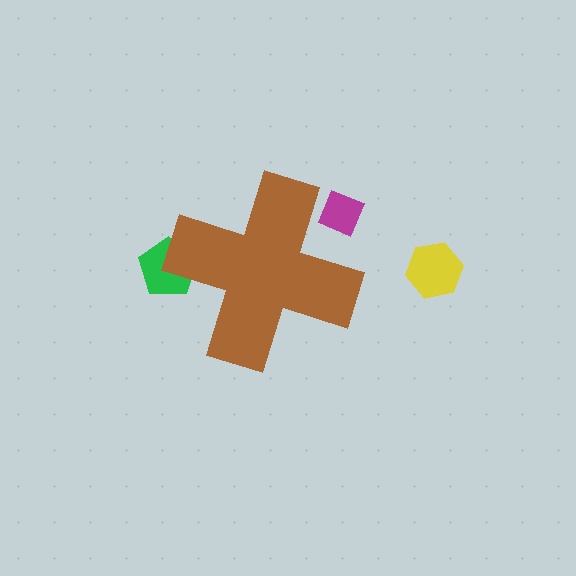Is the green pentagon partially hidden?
Yes, the green pentagon is partially hidden behind the brown cross.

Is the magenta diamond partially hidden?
Yes, the magenta diamond is partially hidden behind the brown cross.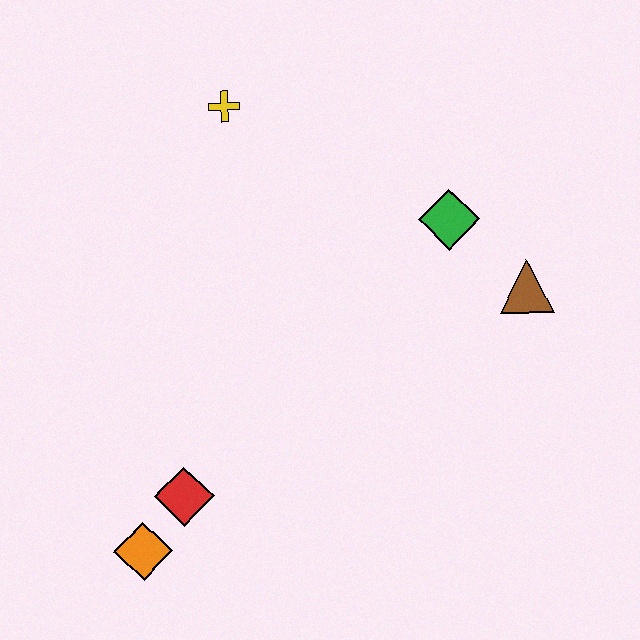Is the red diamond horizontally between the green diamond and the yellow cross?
No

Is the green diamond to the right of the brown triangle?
No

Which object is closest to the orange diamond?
The red diamond is closest to the orange diamond.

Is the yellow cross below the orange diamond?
No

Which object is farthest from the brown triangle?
The orange diamond is farthest from the brown triangle.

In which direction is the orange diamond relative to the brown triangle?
The orange diamond is to the left of the brown triangle.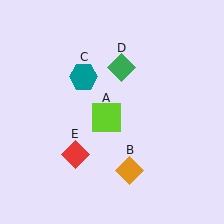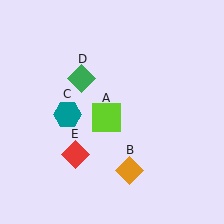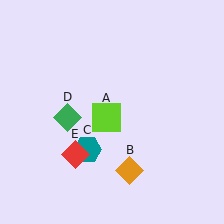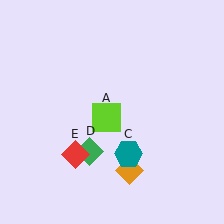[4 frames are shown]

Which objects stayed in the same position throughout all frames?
Lime square (object A) and orange diamond (object B) and red diamond (object E) remained stationary.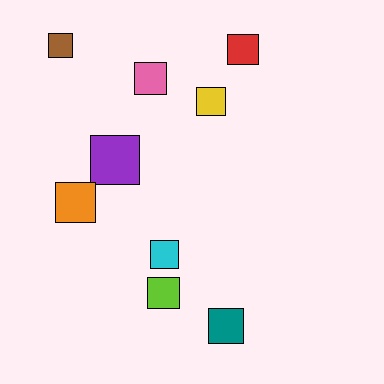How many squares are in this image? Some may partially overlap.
There are 9 squares.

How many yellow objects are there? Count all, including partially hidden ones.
There is 1 yellow object.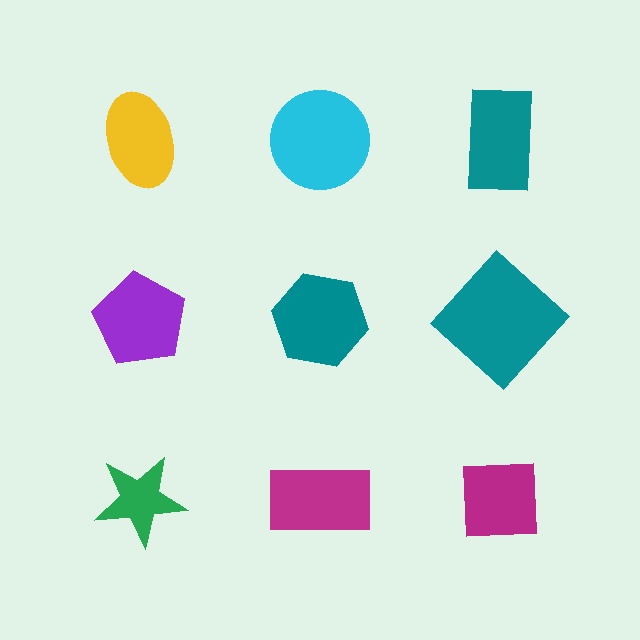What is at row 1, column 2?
A cyan circle.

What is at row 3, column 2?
A magenta rectangle.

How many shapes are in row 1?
3 shapes.